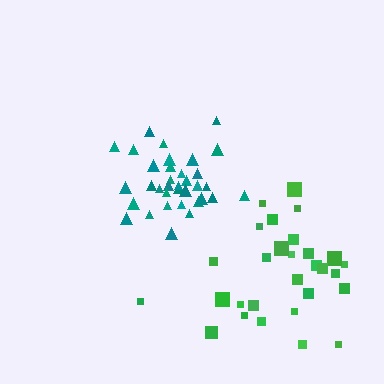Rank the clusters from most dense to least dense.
teal, green.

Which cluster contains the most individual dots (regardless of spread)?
Teal (35).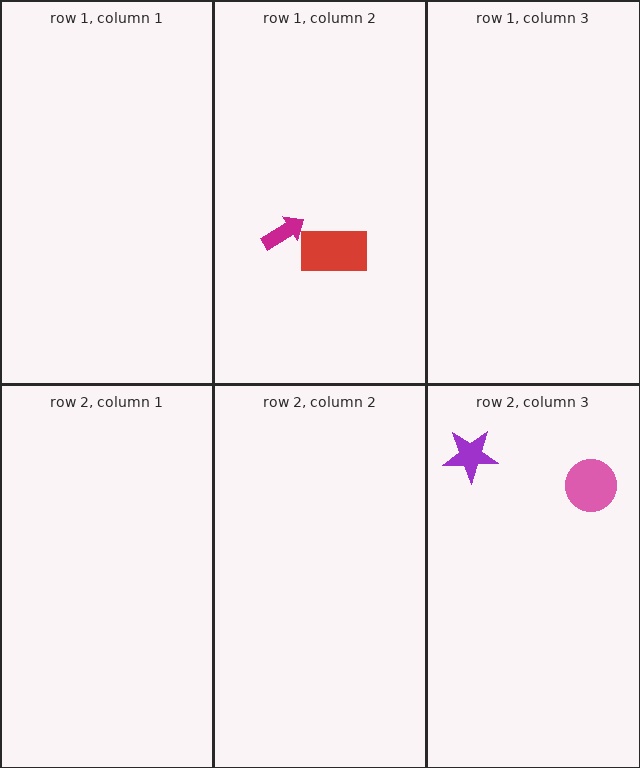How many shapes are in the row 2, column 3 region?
2.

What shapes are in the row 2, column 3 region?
The purple star, the pink circle.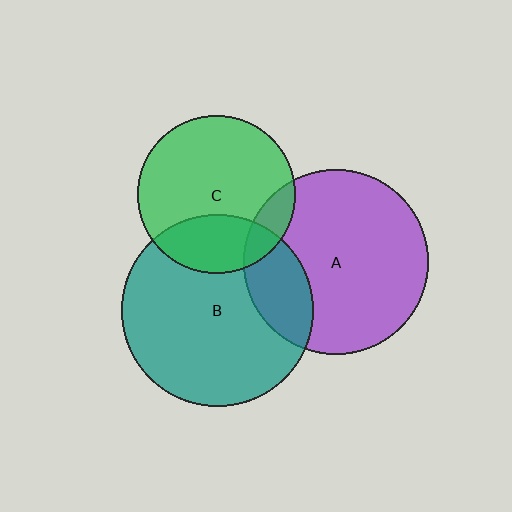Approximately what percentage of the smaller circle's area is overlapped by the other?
Approximately 30%.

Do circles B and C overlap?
Yes.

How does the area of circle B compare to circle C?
Approximately 1.5 times.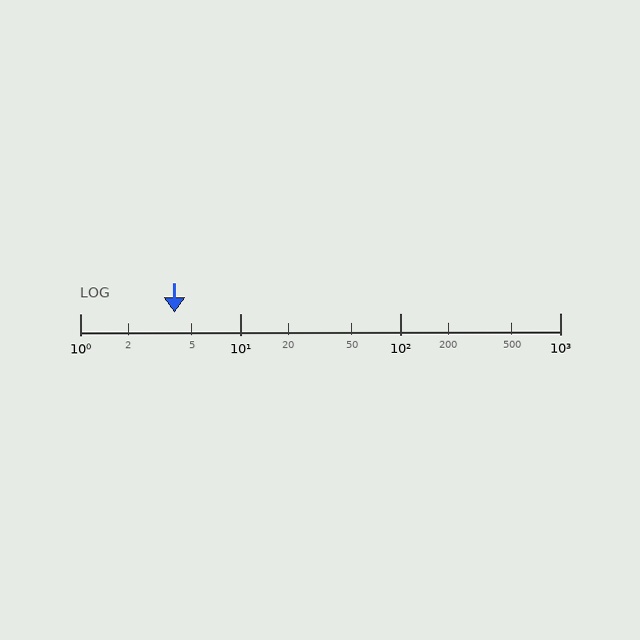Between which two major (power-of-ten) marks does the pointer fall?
The pointer is between 1 and 10.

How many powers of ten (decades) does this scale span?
The scale spans 3 decades, from 1 to 1000.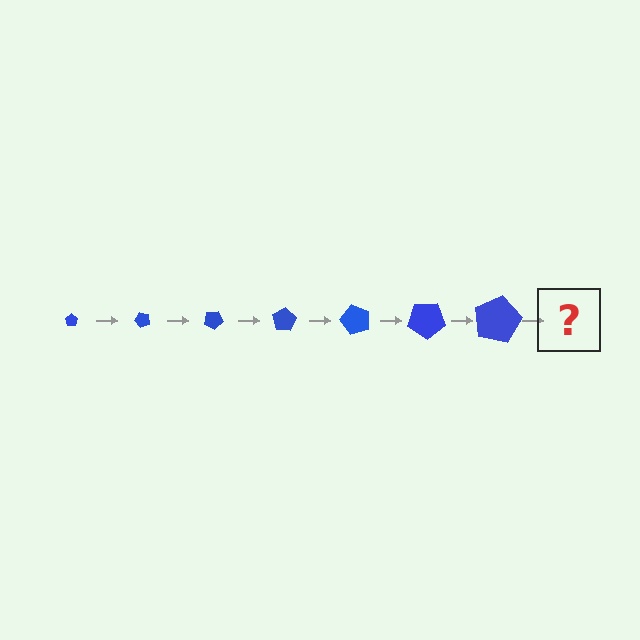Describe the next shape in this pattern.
It should be a pentagon, larger than the previous one and rotated 350 degrees from the start.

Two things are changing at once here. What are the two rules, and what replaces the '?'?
The two rules are that the pentagon grows larger each step and it rotates 50 degrees each step. The '?' should be a pentagon, larger than the previous one and rotated 350 degrees from the start.